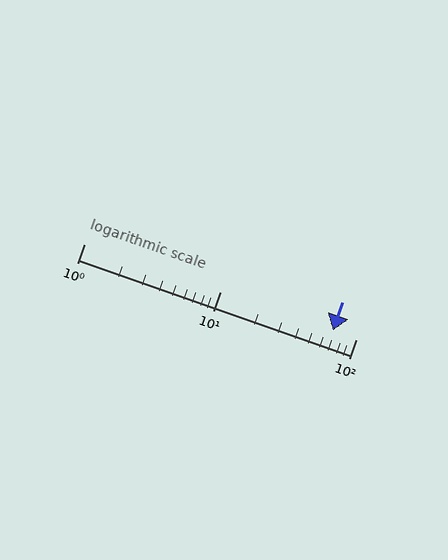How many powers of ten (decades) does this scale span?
The scale spans 2 decades, from 1 to 100.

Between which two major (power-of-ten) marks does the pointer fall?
The pointer is between 10 and 100.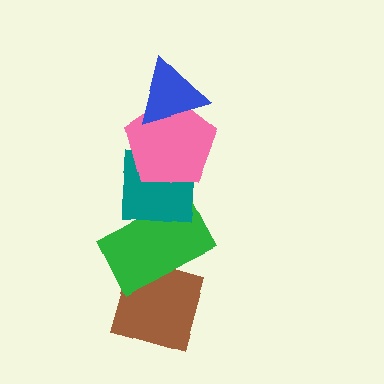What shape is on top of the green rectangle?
The teal square is on top of the green rectangle.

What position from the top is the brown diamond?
The brown diamond is 5th from the top.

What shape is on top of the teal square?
The pink pentagon is on top of the teal square.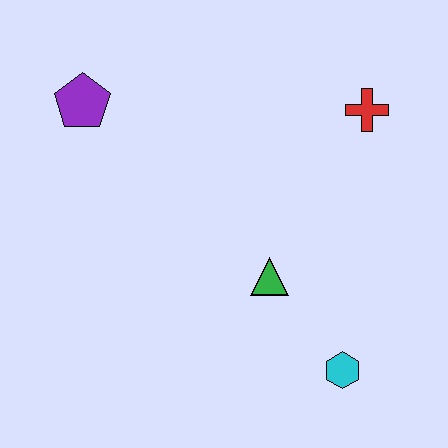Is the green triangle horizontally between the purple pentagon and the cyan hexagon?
Yes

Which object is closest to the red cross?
The green triangle is closest to the red cross.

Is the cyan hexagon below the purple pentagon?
Yes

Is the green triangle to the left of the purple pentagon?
No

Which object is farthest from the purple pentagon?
The cyan hexagon is farthest from the purple pentagon.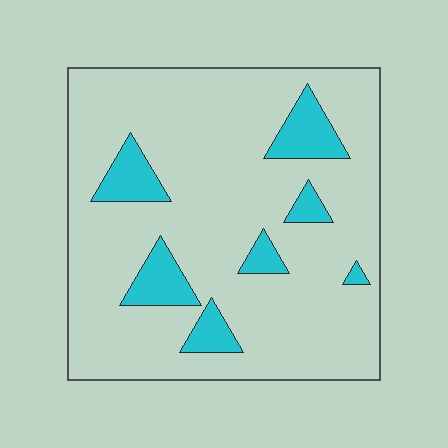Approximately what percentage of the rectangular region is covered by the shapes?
Approximately 15%.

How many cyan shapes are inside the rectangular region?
7.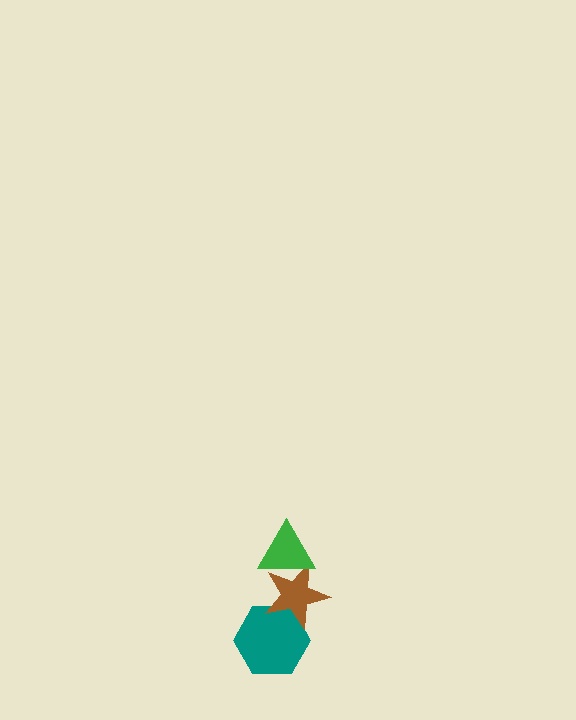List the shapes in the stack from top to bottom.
From top to bottom: the green triangle, the brown star, the teal hexagon.